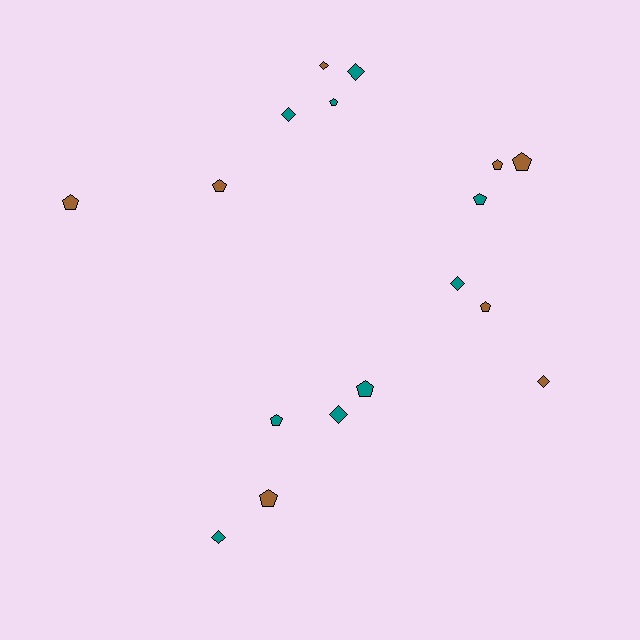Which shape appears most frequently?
Pentagon, with 10 objects.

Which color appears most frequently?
Teal, with 9 objects.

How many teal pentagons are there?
There are 4 teal pentagons.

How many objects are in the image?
There are 17 objects.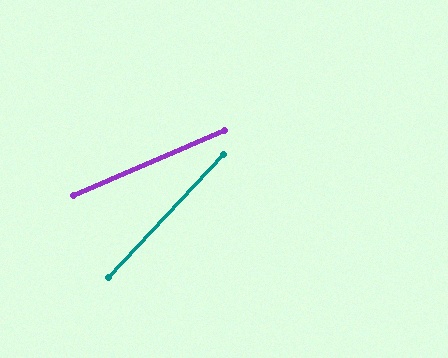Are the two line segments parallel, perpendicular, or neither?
Neither parallel nor perpendicular — they differ by about 24°.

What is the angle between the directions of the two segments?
Approximately 24 degrees.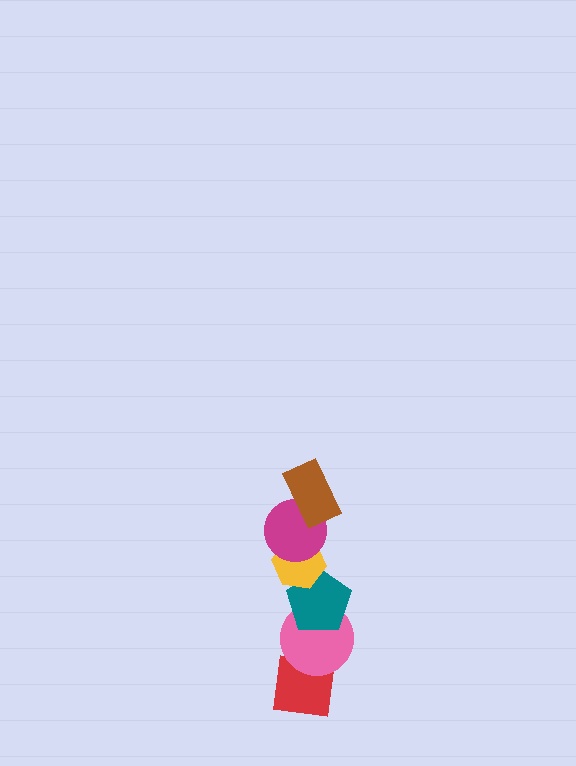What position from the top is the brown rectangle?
The brown rectangle is 1st from the top.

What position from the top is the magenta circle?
The magenta circle is 2nd from the top.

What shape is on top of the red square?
The pink circle is on top of the red square.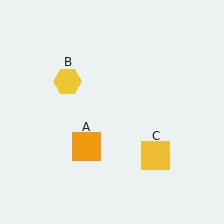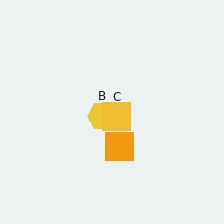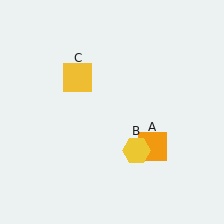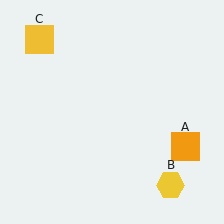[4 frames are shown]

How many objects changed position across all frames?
3 objects changed position: orange square (object A), yellow hexagon (object B), yellow square (object C).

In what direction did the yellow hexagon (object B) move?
The yellow hexagon (object B) moved down and to the right.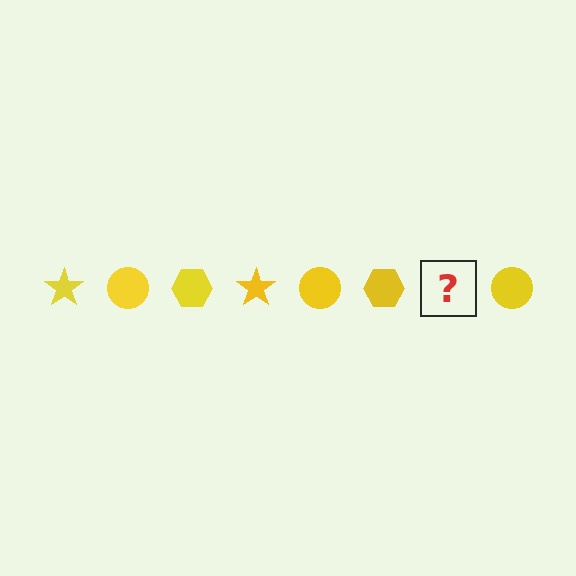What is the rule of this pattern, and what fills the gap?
The rule is that the pattern cycles through star, circle, hexagon shapes in yellow. The gap should be filled with a yellow star.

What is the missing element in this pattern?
The missing element is a yellow star.